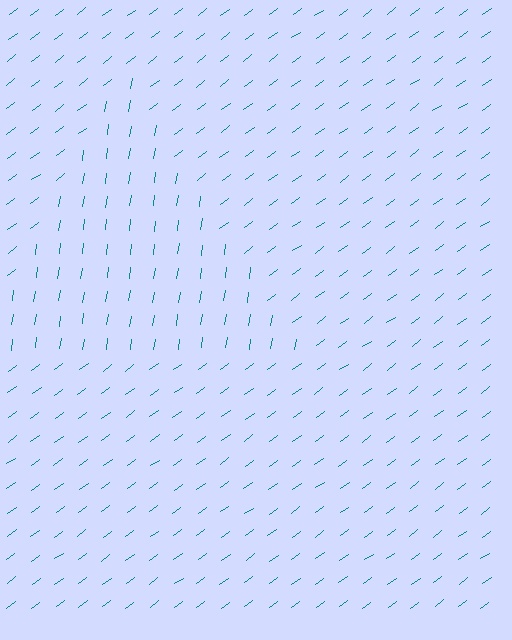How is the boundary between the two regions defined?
The boundary is defined purely by a change in line orientation (approximately 45 degrees difference). All lines are the same color and thickness.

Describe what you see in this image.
The image is filled with small teal line segments. A triangle region in the image has lines oriented differently from the surrounding lines, creating a visible texture boundary.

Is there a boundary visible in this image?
Yes, there is a texture boundary formed by a change in line orientation.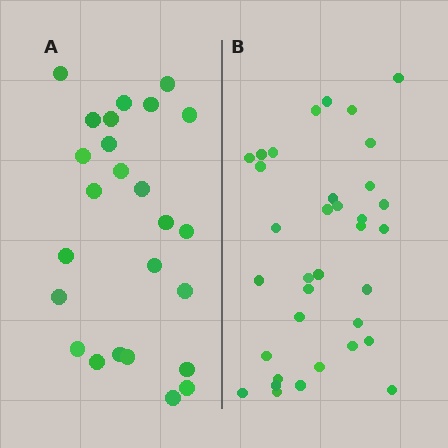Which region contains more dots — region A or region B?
Region B (the right region) has more dots.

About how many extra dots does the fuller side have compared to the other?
Region B has roughly 10 or so more dots than region A.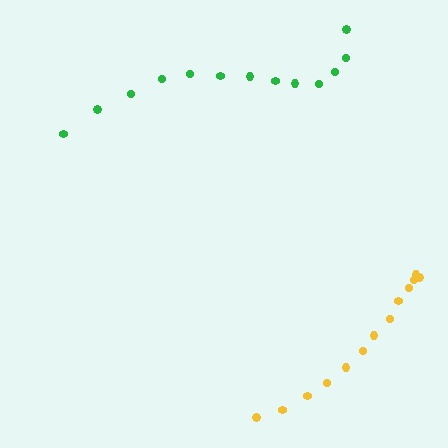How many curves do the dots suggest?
There are 2 distinct paths.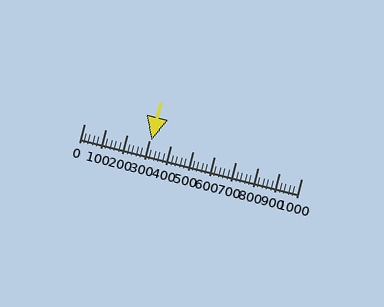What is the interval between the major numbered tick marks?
The major tick marks are spaced 100 units apart.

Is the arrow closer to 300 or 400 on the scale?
The arrow is closer to 300.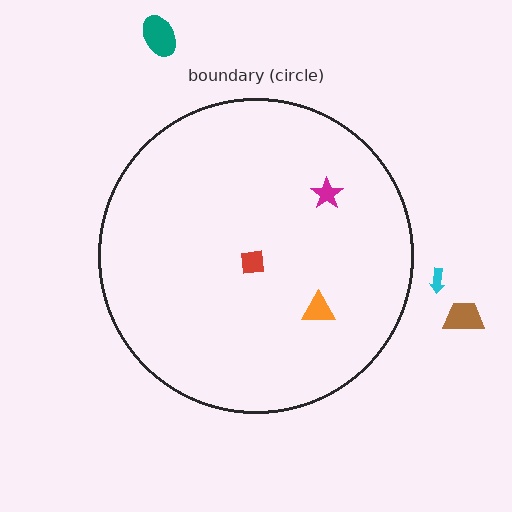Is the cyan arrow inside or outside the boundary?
Outside.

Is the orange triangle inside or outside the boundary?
Inside.